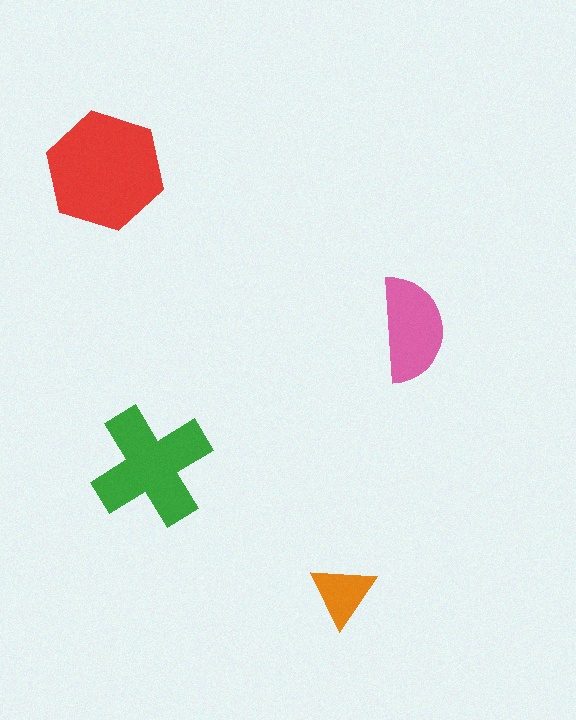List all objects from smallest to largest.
The orange triangle, the pink semicircle, the green cross, the red hexagon.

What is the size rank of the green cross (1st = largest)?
2nd.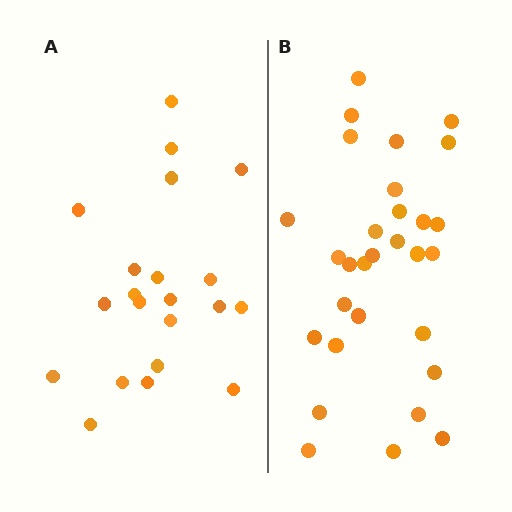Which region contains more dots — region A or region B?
Region B (the right region) has more dots.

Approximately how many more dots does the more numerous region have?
Region B has roughly 8 or so more dots than region A.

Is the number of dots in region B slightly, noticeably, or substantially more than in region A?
Region B has noticeably more, but not dramatically so. The ratio is roughly 1.4 to 1.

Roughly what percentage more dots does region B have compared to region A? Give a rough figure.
About 45% more.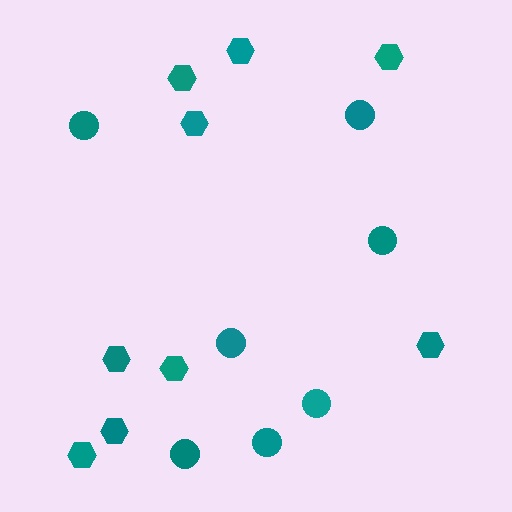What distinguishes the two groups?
There are 2 groups: one group of hexagons (9) and one group of circles (7).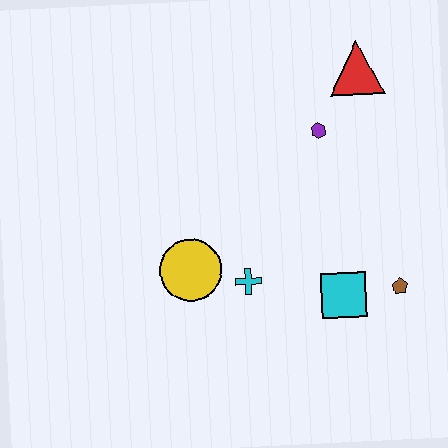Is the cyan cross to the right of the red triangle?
No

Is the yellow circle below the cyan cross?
No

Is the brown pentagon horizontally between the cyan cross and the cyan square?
No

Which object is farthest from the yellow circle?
The red triangle is farthest from the yellow circle.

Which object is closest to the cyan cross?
The yellow circle is closest to the cyan cross.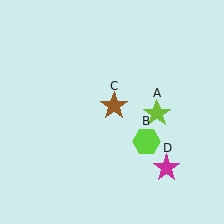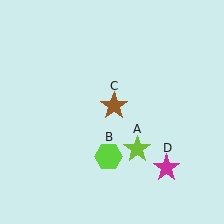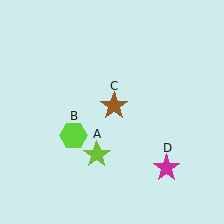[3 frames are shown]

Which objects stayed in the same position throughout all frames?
Brown star (object C) and magenta star (object D) remained stationary.